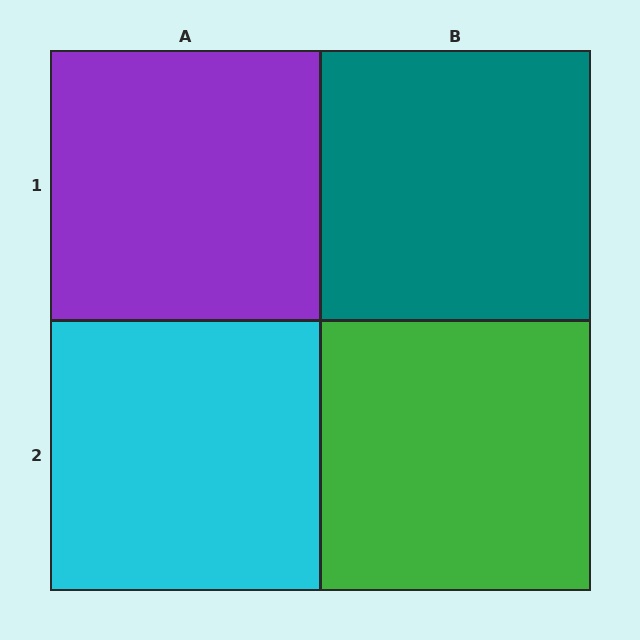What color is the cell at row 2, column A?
Cyan.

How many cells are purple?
1 cell is purple.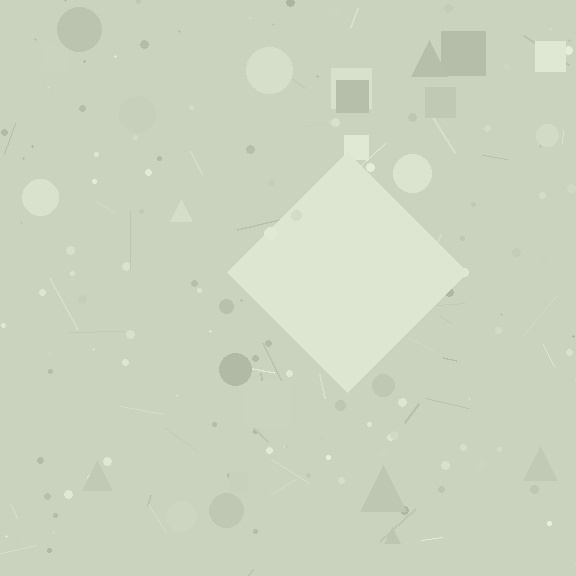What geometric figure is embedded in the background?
A diamond is embedded in the background.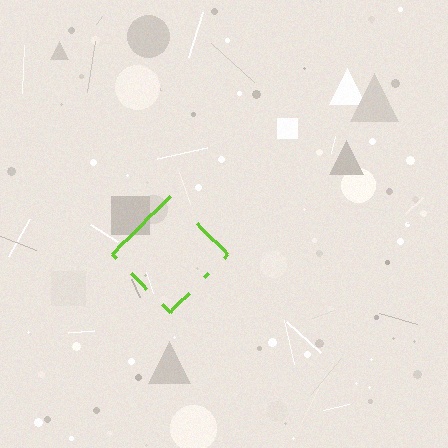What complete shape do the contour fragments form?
The contour fragments form a diamond.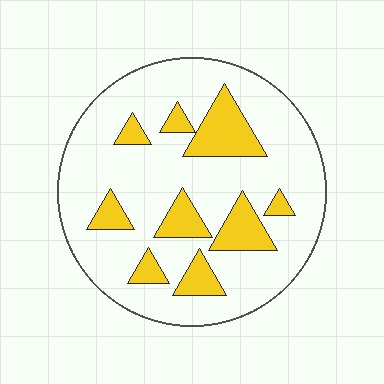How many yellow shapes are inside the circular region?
9.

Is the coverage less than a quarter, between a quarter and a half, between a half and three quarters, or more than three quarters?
Less than a quarter.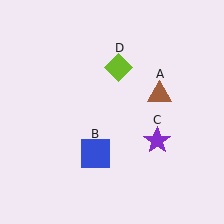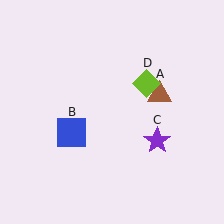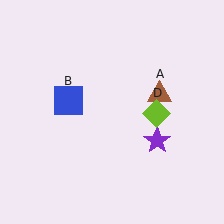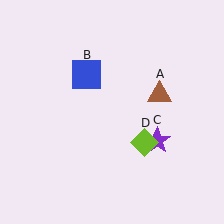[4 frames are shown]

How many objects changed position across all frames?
2 objects changed position: blue square (object B), lime diamond (object D).